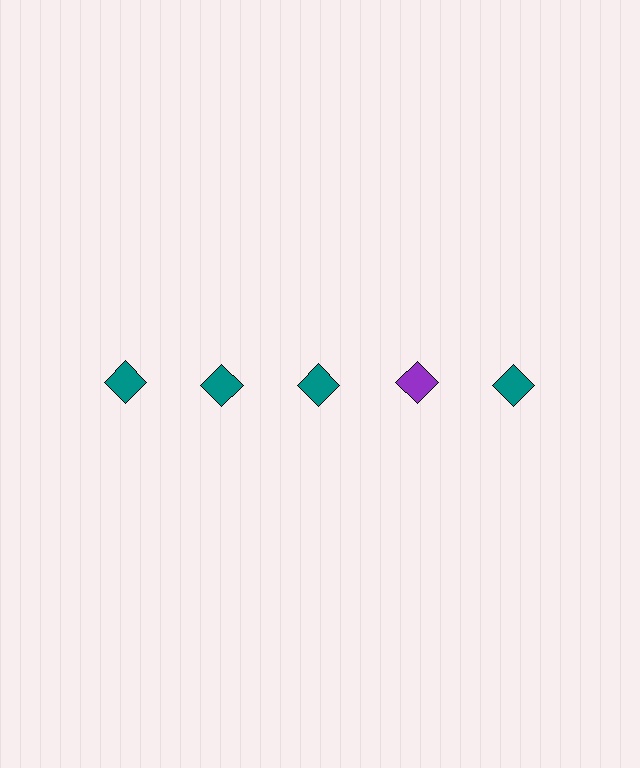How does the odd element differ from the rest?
It has a different color: purple instead of teal.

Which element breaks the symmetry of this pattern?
The purple diamond in the top row, second from right column breaks the symmetry. All other shapes are teal diamonds.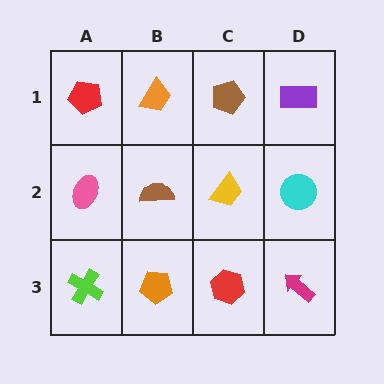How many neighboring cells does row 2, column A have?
3.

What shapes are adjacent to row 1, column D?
A cyan circle (row 2, column D), a brown pentagon (row 1, column C).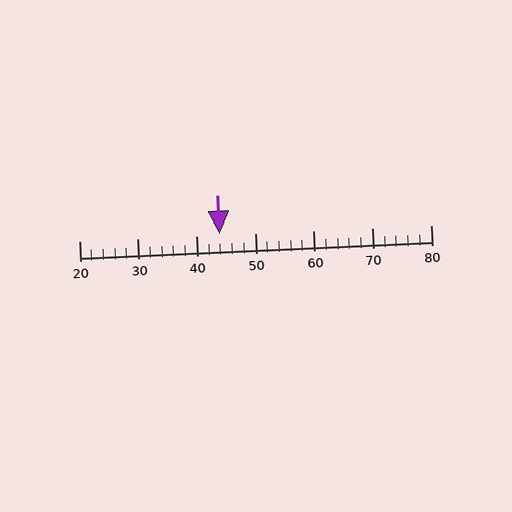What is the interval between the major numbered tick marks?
The major tick marks are spaced 10 units apart.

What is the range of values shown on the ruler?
The ruler shows values from 20 to 80.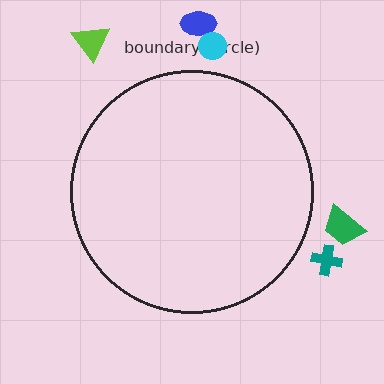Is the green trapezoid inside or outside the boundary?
Outside.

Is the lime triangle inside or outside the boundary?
Outside.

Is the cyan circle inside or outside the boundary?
Outside.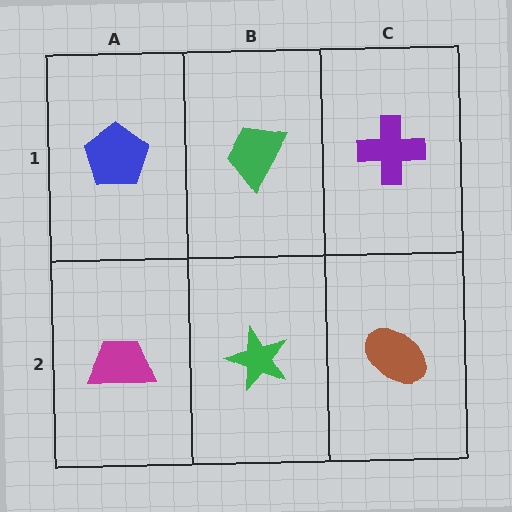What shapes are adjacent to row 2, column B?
A green trapezoid (row 1, column B), a magenta trapezoid (row 2, column A), a brown ellipse (row 2, column C).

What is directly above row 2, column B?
A green trapezoid.